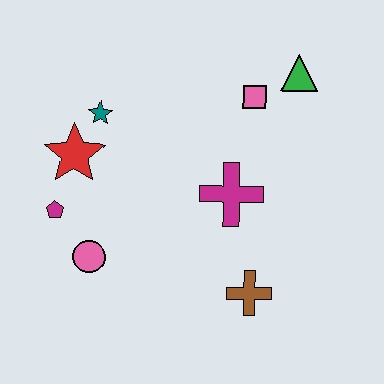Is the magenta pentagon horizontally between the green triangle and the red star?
No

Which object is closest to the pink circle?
The magenta pentagon is closest to the pink circle.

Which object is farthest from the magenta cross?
The magenta pentagon is farthest from the magenta cross.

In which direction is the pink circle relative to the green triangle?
The pink circle is to the left of the green triangle.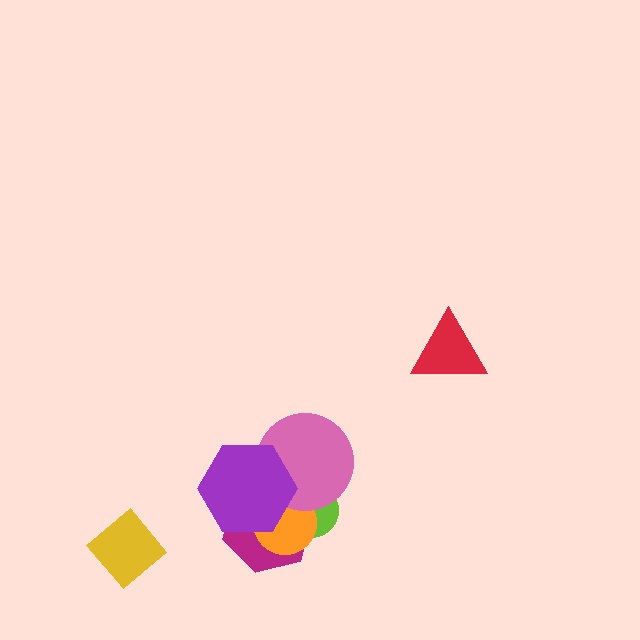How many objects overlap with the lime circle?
4 objects overlap with the lime circle.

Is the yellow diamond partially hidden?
No, no other shape covers it.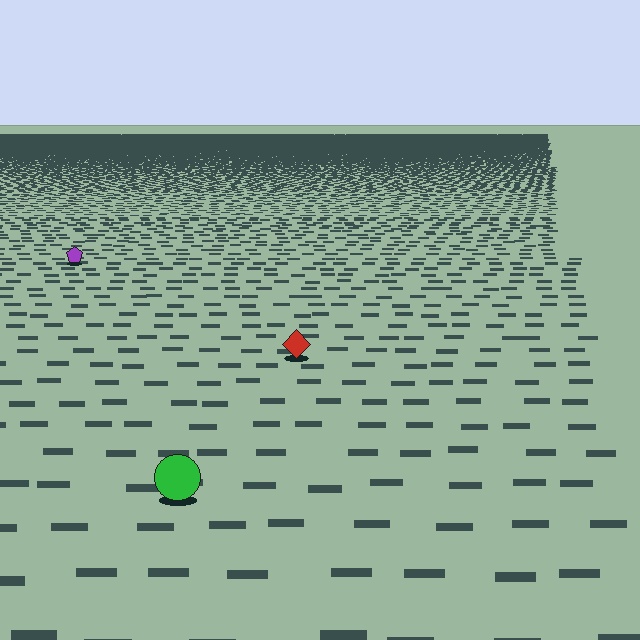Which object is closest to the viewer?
The green circle is closest. The texture marks near it are larger and more spread out.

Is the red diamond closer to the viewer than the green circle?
No. The green circle is closer — you can tell from the texture gradient: the ground texture is coarser near it.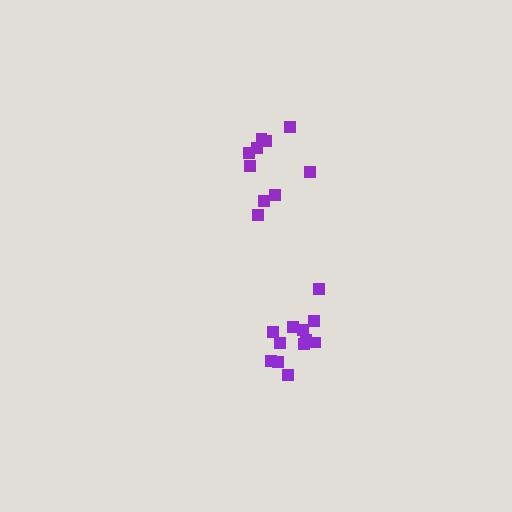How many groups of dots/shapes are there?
There are 2 groups.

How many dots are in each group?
Group 1: 10 dots, Group 2: 12 dots (22 total).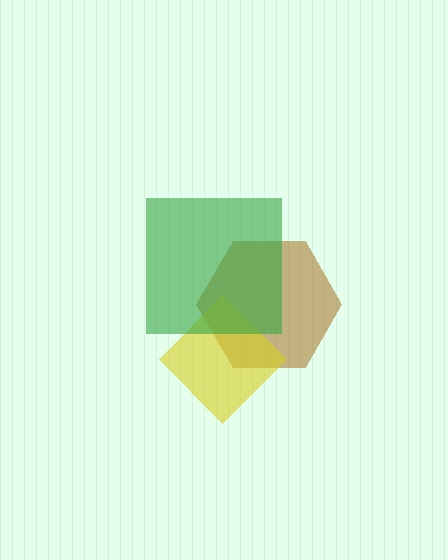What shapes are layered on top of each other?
The layered shapes are: a brown hexagon, a yellow diamond, a green square.